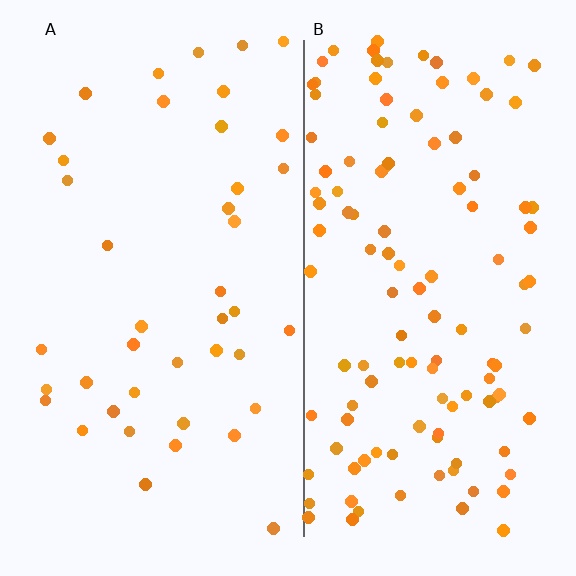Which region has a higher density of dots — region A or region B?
B (the right).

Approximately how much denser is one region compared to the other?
Approximately 2.8× — region B over region A.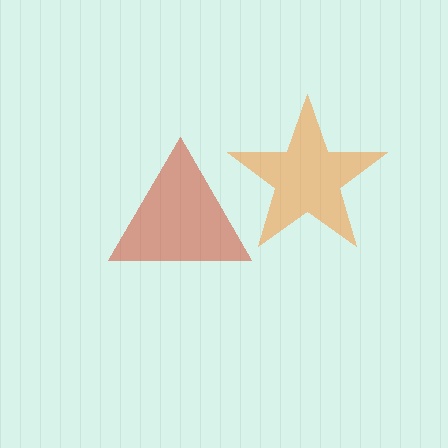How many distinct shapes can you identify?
There are 2 distinct shapes: an orange star, a red triangle.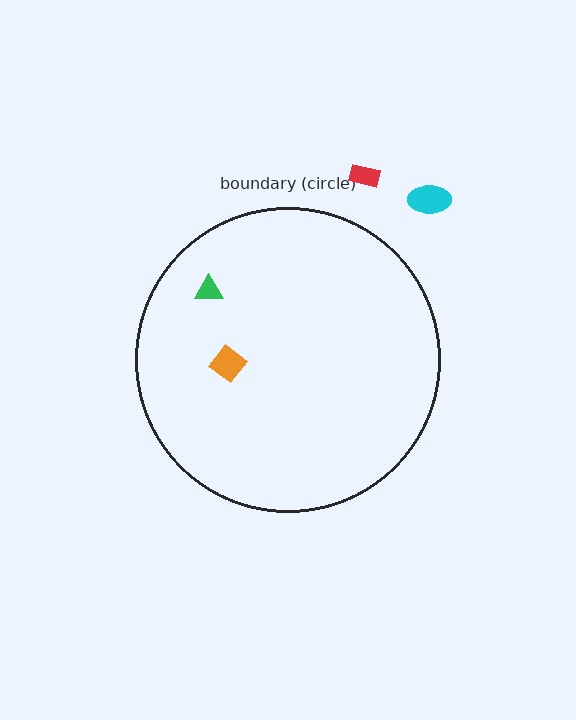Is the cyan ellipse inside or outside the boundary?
Outside.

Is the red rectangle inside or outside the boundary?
Outside.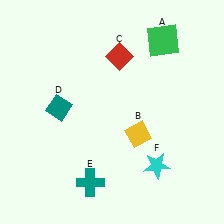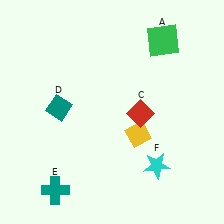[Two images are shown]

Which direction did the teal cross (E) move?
The teal cross (E) moved left.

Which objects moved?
The objects that moved are: the red diamond (C), the teal cross (E).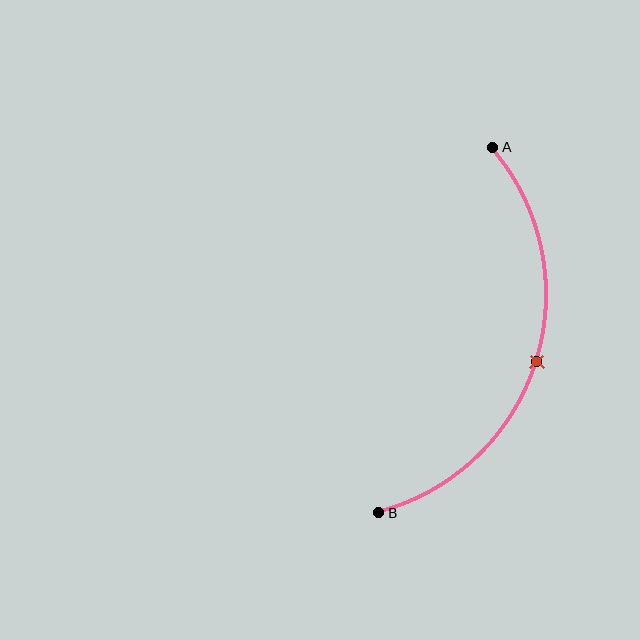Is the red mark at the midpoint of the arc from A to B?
Yes. The red mark lies on the arc at equal arc-length from both A and B — it is the arc midpoint.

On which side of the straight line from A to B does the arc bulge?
The arc bulges to the right of the straight line connecting A and B.